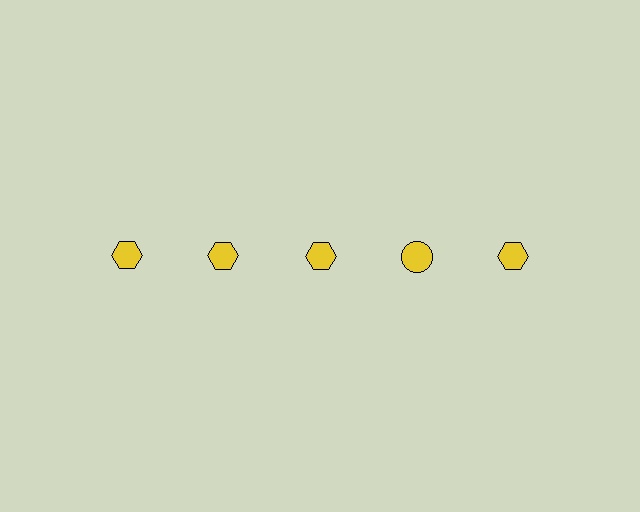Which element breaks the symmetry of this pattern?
The yellow circle in the top row, second from right column breaks the symmetry. All other shapes are yellow hexagons.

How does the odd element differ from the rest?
It has a different shape: circle instead of hexagon.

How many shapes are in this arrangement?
There are 5 shapes arranged in a grid pattern.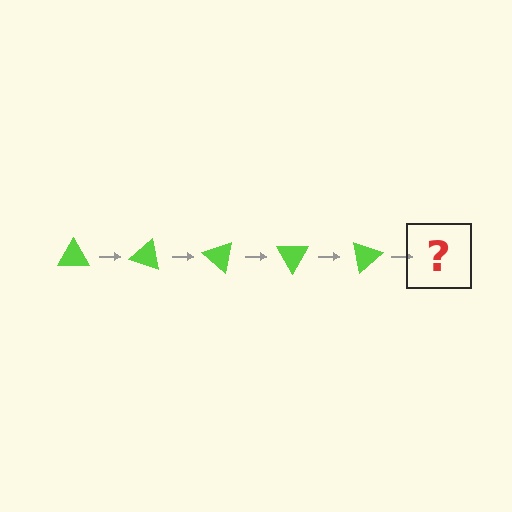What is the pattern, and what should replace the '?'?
The pattern is that the triangle rotates 20 degrees each step. The '?' should be a lime triangle rotated 100 degrees.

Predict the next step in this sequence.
The next step is a lime triangle rotated 100 degrees.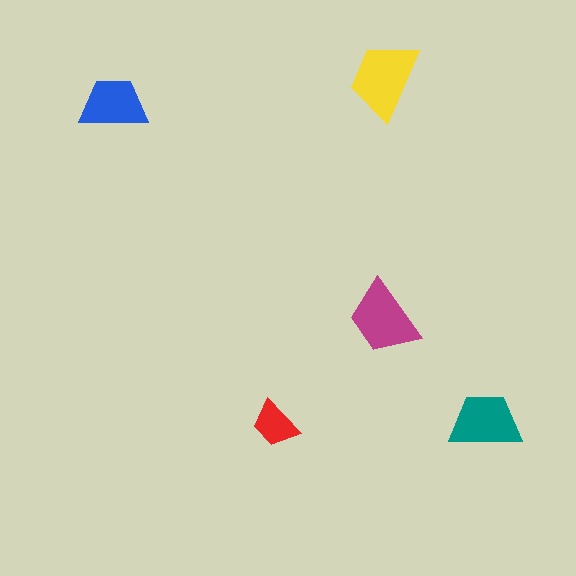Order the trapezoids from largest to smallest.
the yellow one, the magenta one, the teal one, the blue one, the red one.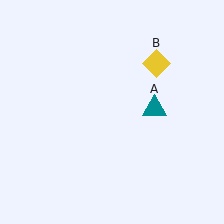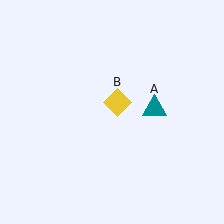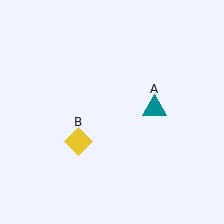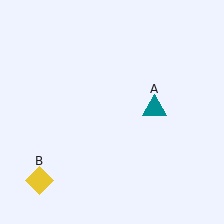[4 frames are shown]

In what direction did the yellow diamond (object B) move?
The yellow diamond (object B) moved down and to the left.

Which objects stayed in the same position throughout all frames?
Teal triangle (object A) remained stationary.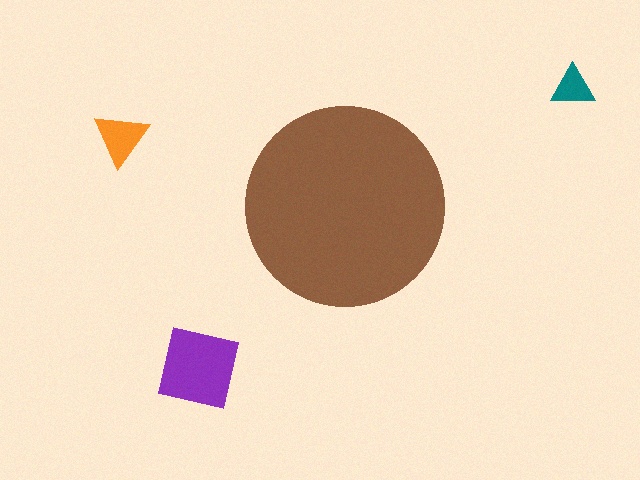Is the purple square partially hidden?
No, the purple square is fully visible.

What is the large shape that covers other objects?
A brown circle.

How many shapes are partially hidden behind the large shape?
0 shapes are partially hidden.